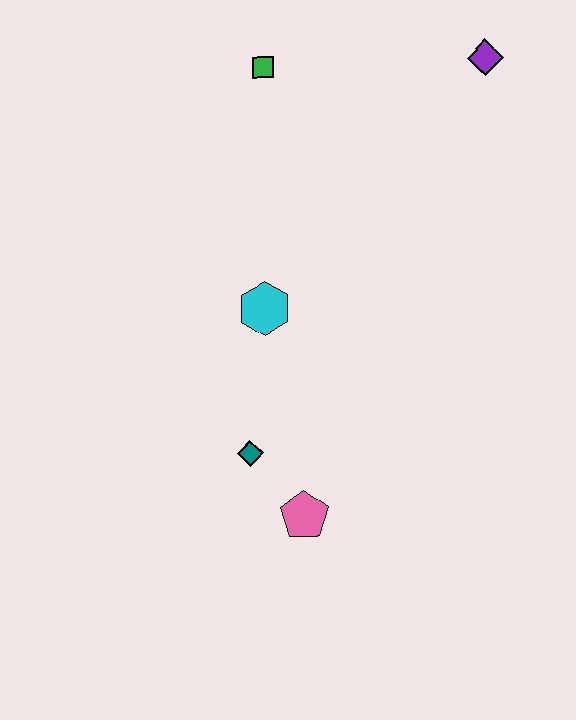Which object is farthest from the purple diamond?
The pink pentagon is farthest from the purple diamond.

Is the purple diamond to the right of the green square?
Yes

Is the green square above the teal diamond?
Yes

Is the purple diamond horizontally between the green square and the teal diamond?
No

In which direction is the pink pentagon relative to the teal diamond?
The pink pentagon is below the teal diamond.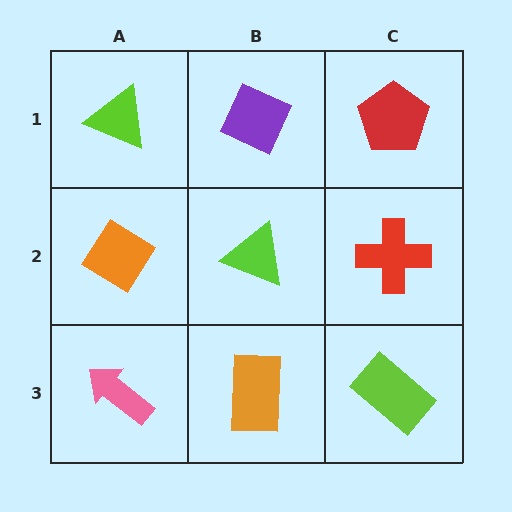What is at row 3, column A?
A pink arrow.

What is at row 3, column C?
A lime rectangle.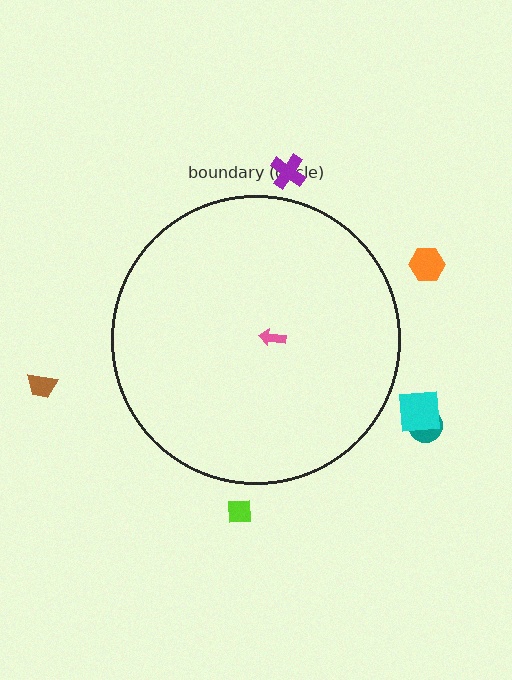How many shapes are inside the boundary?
1 inside, 6 outside.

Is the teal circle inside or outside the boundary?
Outside.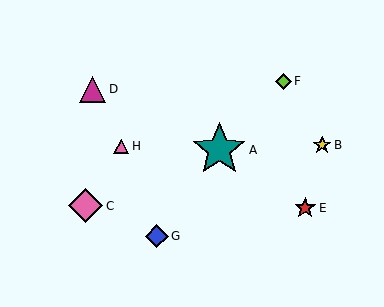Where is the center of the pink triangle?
The center of the pink triangle is at (121, 146).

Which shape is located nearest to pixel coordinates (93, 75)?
The magenta triangle (labeled D) at (93, 89) is nearest to that location.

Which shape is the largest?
The teal star (labeled A) is the largest.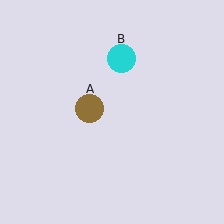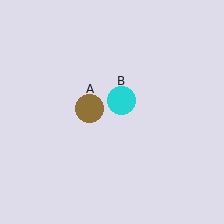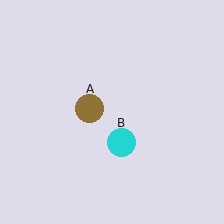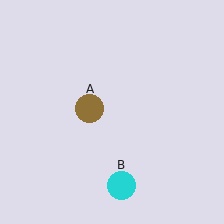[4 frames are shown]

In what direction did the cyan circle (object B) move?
The cyan circle (object B) moved down.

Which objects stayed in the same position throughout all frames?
Brown circle (object A) remained stationary.